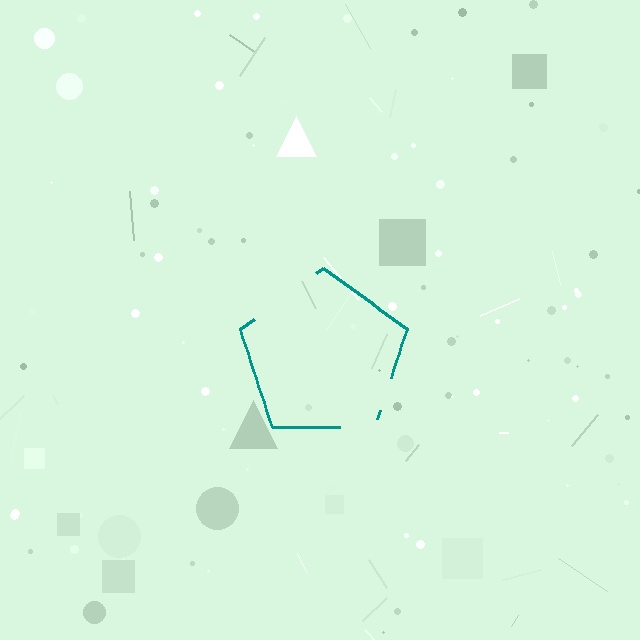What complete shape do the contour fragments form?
The contour fragments form a pentagon.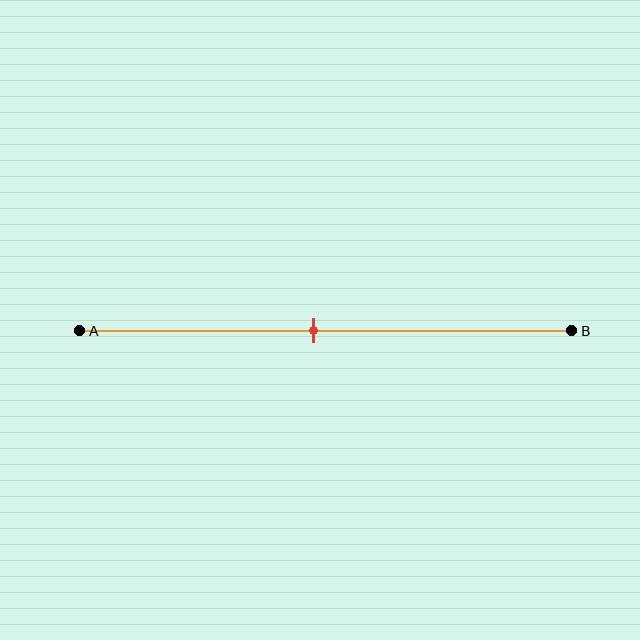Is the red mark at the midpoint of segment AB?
Yes, the mark is approximately at the midpoint.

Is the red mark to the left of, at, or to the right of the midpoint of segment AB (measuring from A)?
The red mark is approximately at the midpoint of segment AB.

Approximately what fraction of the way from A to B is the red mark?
The red mark is approximately 45% of the way from A to B.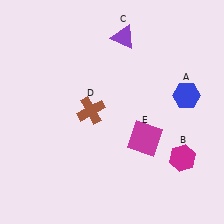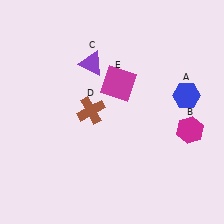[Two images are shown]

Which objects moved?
The objects that moved are: the magenta hexagon (B), the purple triangle (C), the magenta square (E).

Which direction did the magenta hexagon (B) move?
The magenta hexagon (B) moved up.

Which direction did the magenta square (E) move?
The magenta square (E) moved up.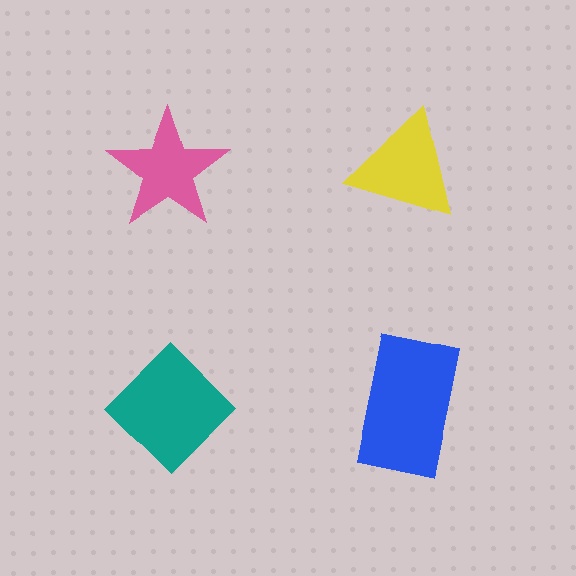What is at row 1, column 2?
A yellow triangle.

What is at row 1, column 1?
A pink star.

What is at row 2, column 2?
A blue rectangle.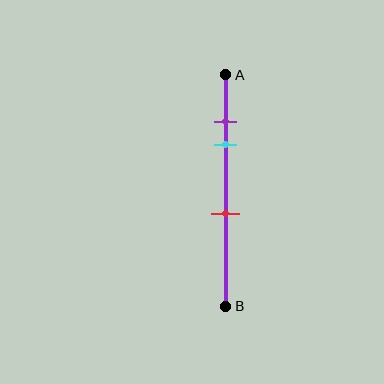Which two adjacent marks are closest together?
The purple and cyan marks are the closest adjacent pair.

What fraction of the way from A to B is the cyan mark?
The cyan mark is approximately 30% (0.3) of the way from A to B.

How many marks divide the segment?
There are 3 marks dividing the segment.